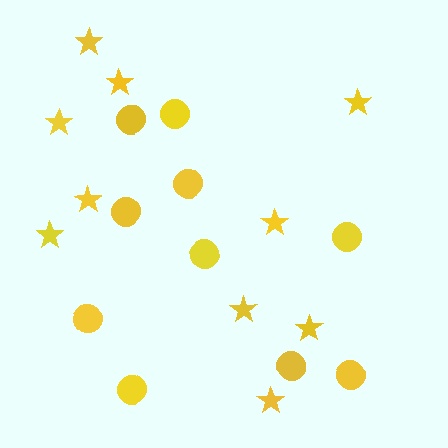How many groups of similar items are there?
There are 2 groups: one group of circles (10) and one group of stars (10).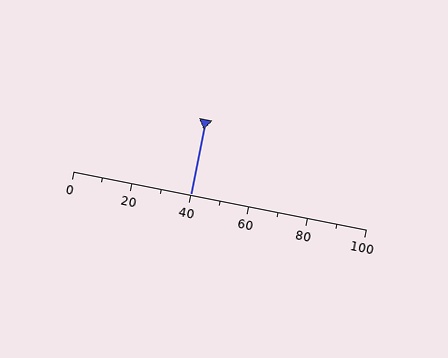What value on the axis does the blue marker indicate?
The marker indicates approximately 40.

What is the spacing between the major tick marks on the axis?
The major ticks are spaced 20 apart.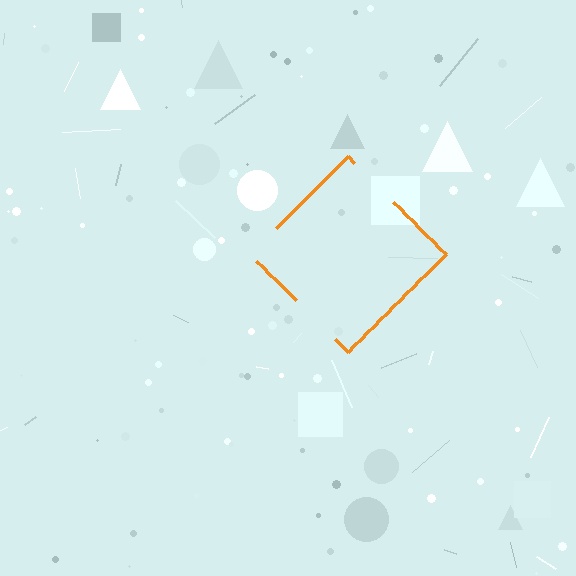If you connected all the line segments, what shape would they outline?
They would outline a diamond.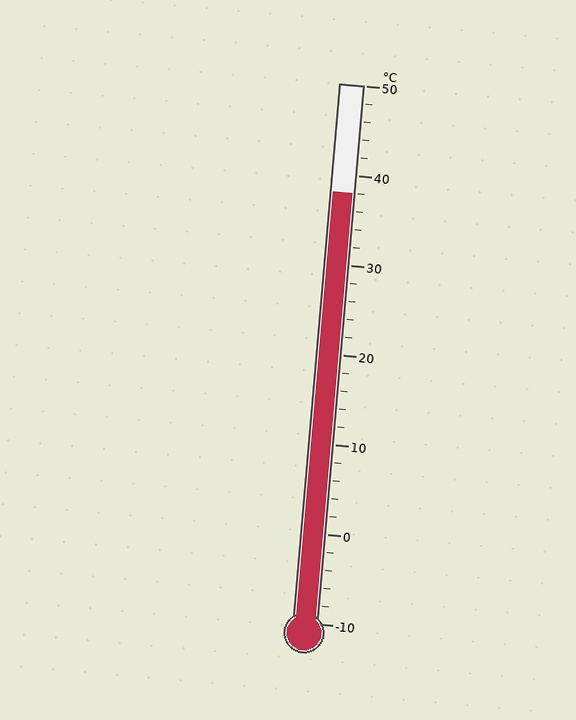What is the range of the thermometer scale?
The thermometer scale ranges from -10°C to 50°C.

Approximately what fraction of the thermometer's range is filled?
The thermometer is filled to approximately 80% of its range.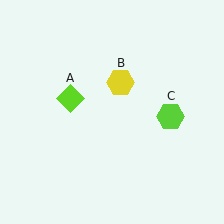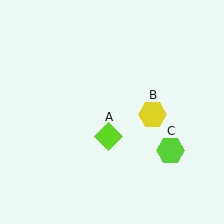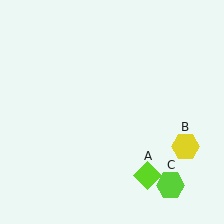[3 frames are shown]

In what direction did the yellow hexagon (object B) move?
The yellow hexagon (object B) moved down and to the right.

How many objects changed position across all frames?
3 objects changed position: lime diamond (object A), yellow hexagon (object B), lime hexagon (object C).